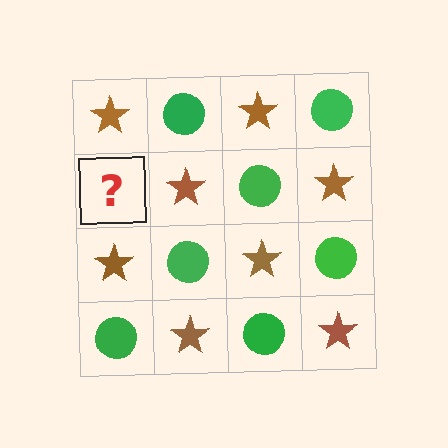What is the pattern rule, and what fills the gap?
The rule is that it alternates brown star and green circle in a checkerboard pattern. The gap should be filled with a green circle.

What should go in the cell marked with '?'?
The missing cell should contain a green circle.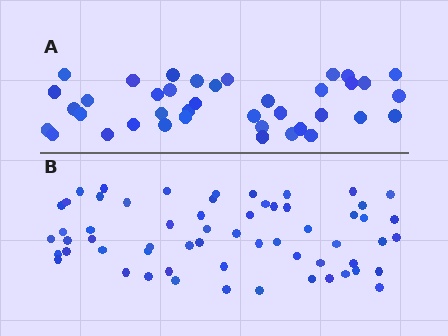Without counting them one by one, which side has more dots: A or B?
Region B (the bottom region) has more dots.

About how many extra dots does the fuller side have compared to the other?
Region B has approximately 20 more dots than region A.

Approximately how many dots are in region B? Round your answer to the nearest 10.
About 60 dots.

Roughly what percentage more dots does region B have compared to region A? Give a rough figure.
About 55% more.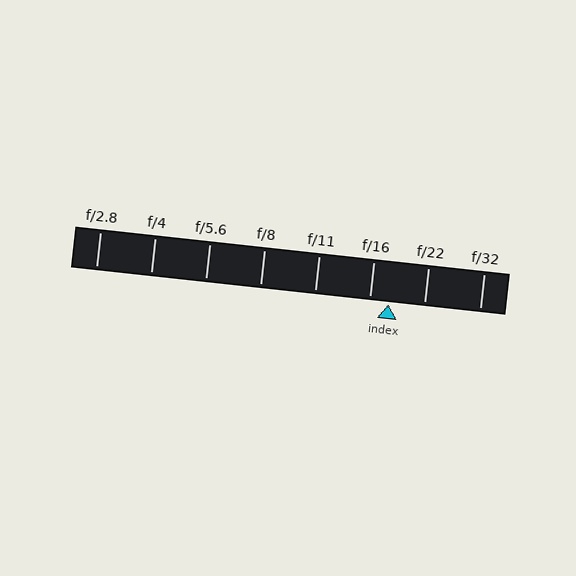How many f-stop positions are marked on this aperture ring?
There are 8 f-stop positions marked.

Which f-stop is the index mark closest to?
The index mark is closest to f/16.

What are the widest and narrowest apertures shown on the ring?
The widest aperture shown is f/2.8 and the narrowest is f/32.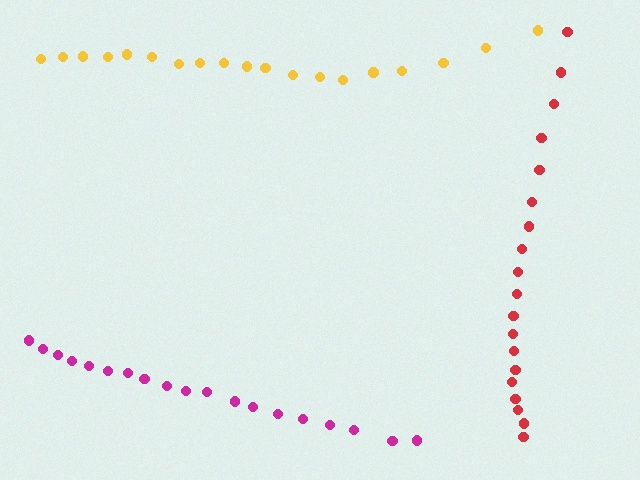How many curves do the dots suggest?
There are 3 distinct paths.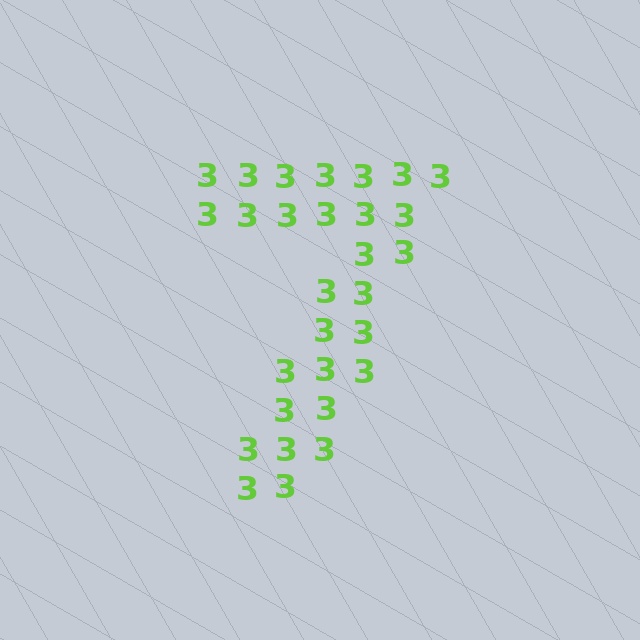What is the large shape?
The large shape is the digit 7.